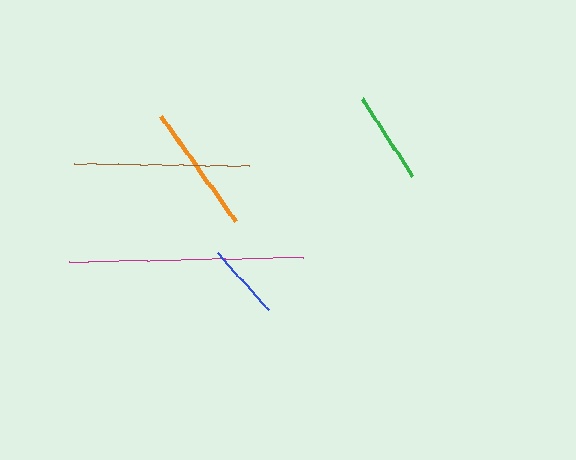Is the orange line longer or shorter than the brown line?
The brown line is longer than the orange line.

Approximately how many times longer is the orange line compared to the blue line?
The orange line is approximately 1.7 times the length of the blue line.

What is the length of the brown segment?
The brown segment is approximately 176 pixels long.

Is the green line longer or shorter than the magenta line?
The magenta line is longer than the green line.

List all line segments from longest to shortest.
From longest to shortest: magenta, brown, orange, green, blue.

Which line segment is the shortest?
The blue line is the shortest at approximately 76 pixels.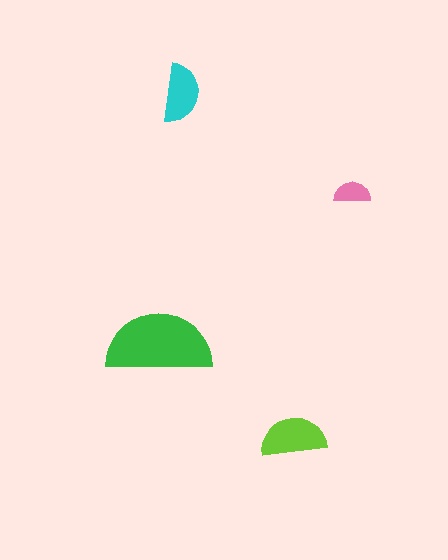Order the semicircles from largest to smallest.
the green one, the lime one, the cyan one, the pink one.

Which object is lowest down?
The lime semicircle is bottommost.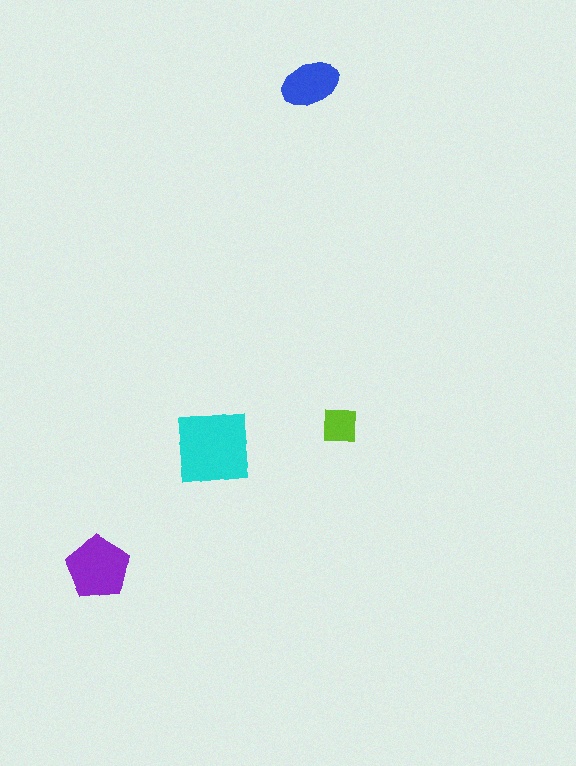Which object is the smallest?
The lime square.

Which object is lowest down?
The purple pentagon is bottommost.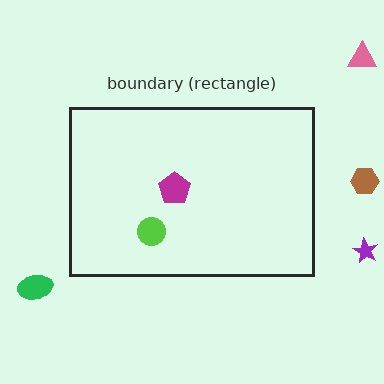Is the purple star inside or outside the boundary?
Outside.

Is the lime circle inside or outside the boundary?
Inside.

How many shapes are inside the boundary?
2 inside, 4 outside.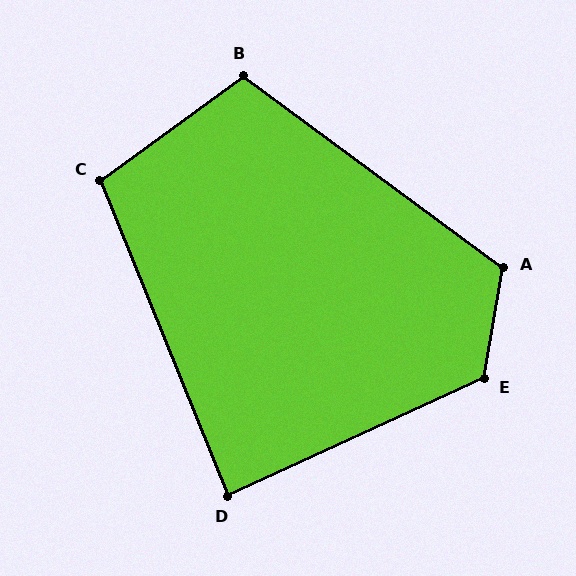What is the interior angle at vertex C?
Approximately 104 degrees (obtuse).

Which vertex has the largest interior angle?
E, at approximately 124 degrees.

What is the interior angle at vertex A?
Approximately 117 degrees (obtuse).